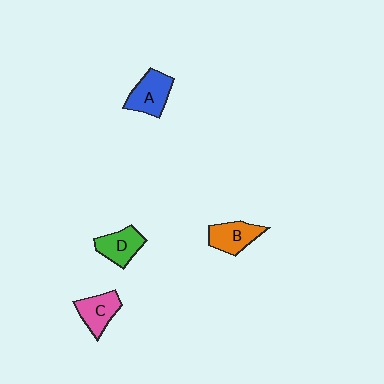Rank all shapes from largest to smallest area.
From largest to smallest: A (blue), B (orange), C (pink), D (green).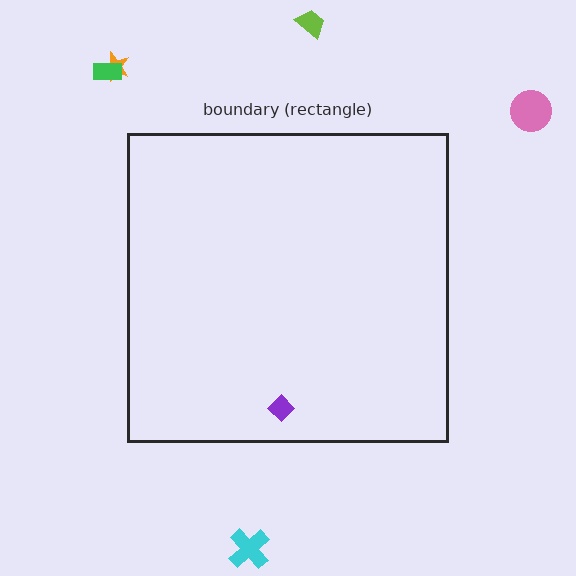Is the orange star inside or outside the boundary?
Outside.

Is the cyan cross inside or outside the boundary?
Outside.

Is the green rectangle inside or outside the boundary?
Outside.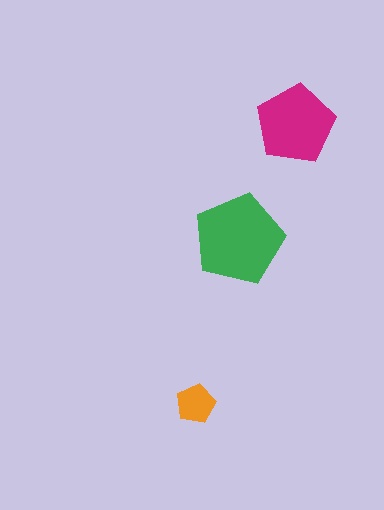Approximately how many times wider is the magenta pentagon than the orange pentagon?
About 2 times wider.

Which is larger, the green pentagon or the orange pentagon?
The green one.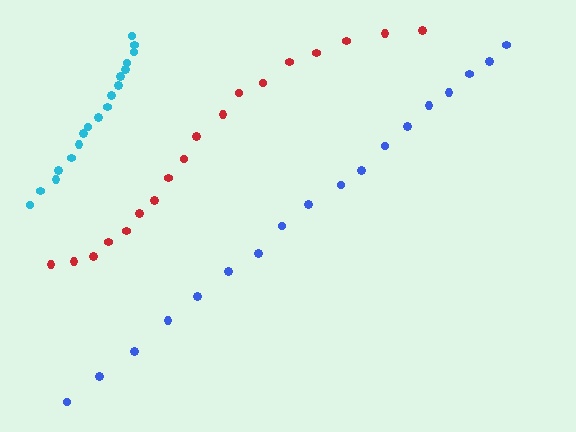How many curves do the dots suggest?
There are 3 distinct paths.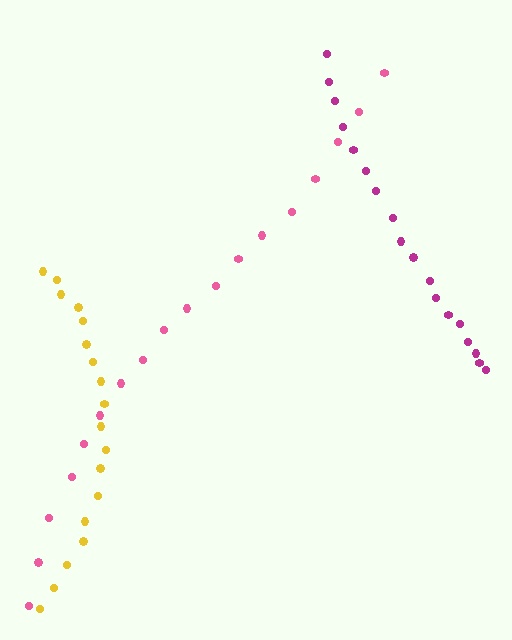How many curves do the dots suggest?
There are 3 distinct paths.